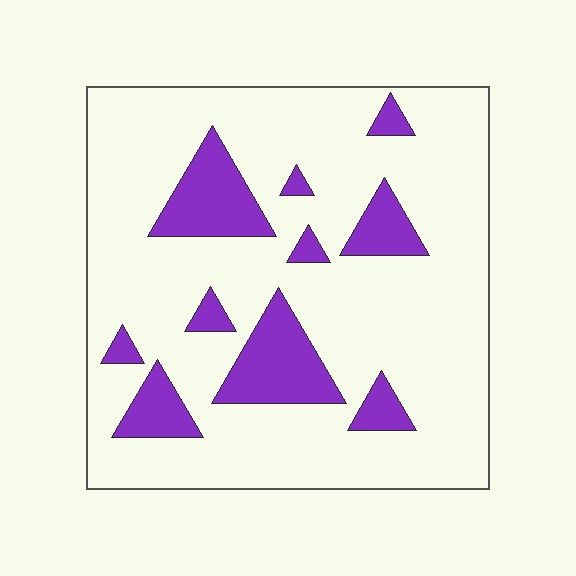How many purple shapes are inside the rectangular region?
10.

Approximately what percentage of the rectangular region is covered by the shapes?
Approximately 20%.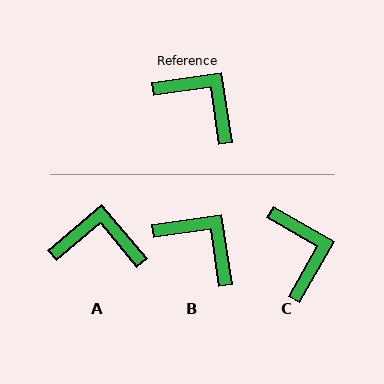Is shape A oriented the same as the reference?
No, it is off by about 32 degrees.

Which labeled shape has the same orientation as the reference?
B.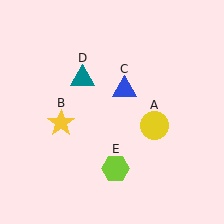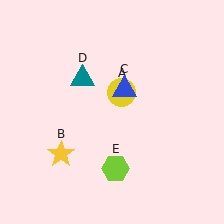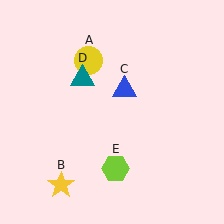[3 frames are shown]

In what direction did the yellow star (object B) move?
The yellow star (object B) moved down.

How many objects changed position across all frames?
2 objects changed position: yellow circle (object A), yellow star (object B).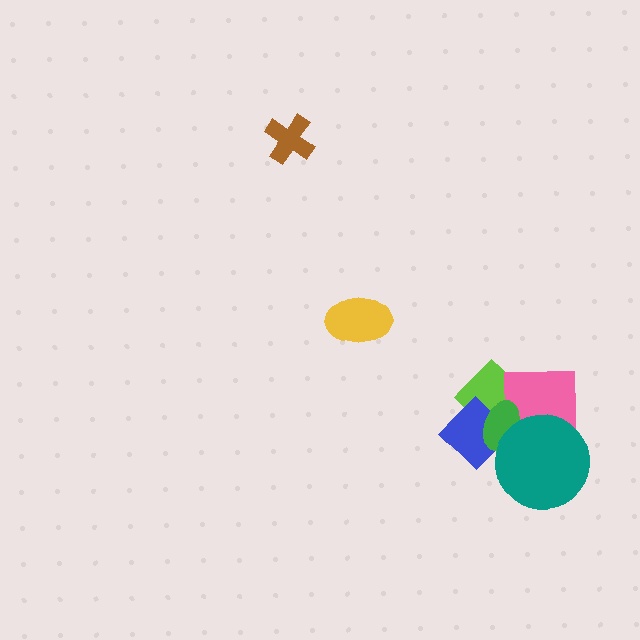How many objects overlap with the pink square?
3 objects overlap with the pink square.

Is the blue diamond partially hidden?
Yes, it is partially covered by another shape.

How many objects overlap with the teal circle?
4 objects overlap with the teal circle.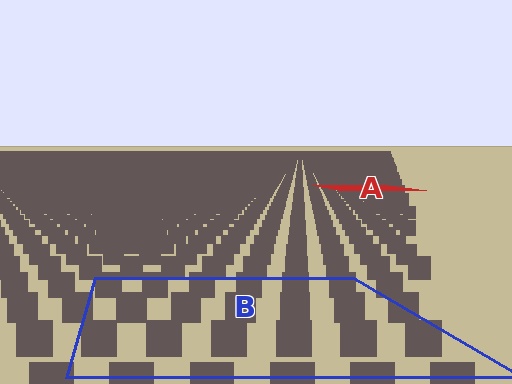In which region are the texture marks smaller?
The texture marks are smaller in region A, because it is farther away.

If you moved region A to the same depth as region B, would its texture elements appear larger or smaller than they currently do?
They would appear larger. At a closer depth, the same texture elements are projected at a bigger on-screen size.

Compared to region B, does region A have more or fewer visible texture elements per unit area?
Region A has more texture elements per unit area — they are packed more densely because it is farther away.